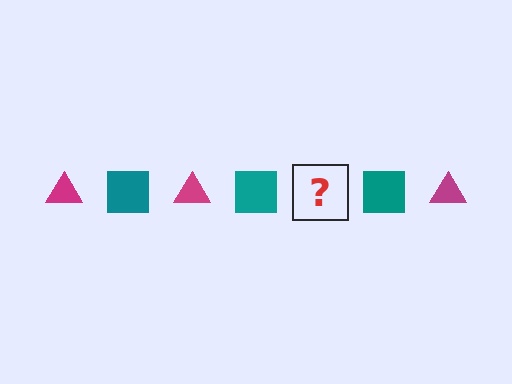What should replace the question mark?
The question mark should be replaced with a magenta triangle.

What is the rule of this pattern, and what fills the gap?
The rule is that the pattern alternates between magenta triangle and teal square. The gap should be filled with a magenta triangle.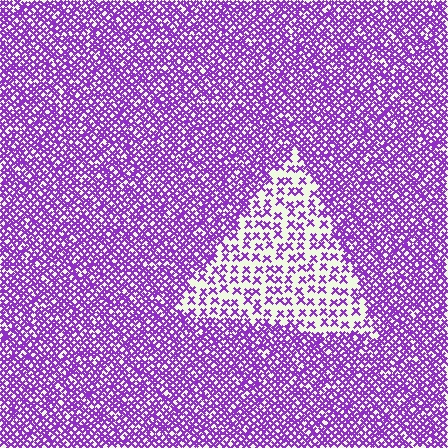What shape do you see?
I see a triangle.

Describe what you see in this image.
The image contains small purple elements arranged at two different densities. A triangle-shaped region is visible where the elements are less densely packed than the surrounding area.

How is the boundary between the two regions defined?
The boundary is defined by a change in element density (approximately 2.6x ratio). All elements are the same color, size, and shape.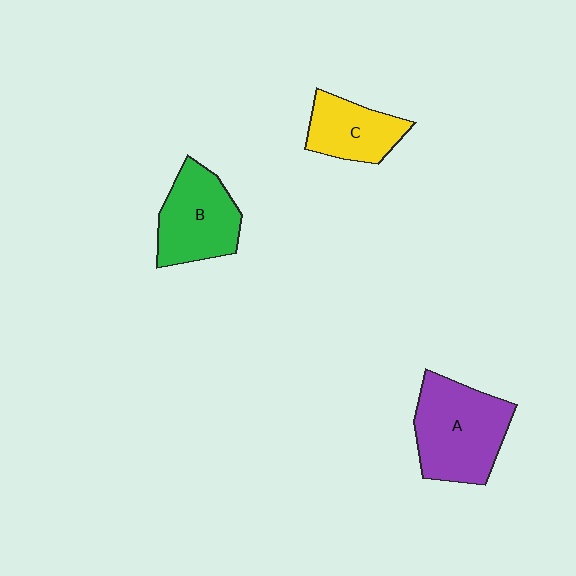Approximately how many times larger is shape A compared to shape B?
Approximately 1.2 times.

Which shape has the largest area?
Shape A (purple).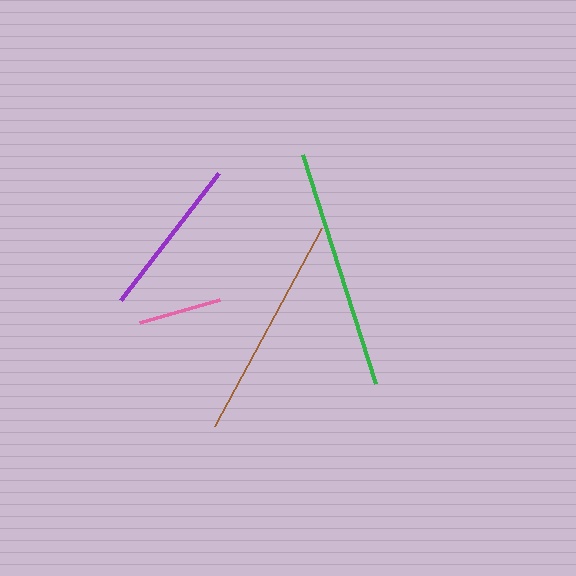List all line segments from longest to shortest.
From longest to shortest: green, brown, purple, pink.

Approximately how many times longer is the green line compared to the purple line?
The green line is approximately 1.5 times the length of the purple line.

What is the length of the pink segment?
The pink segment is approximately 84 pixels long.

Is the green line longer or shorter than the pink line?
The green line is longer than the pink line.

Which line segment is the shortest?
The pink line is the shortest at approximately 84 pixels.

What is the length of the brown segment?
The brown segment is approximately 225 pixels long.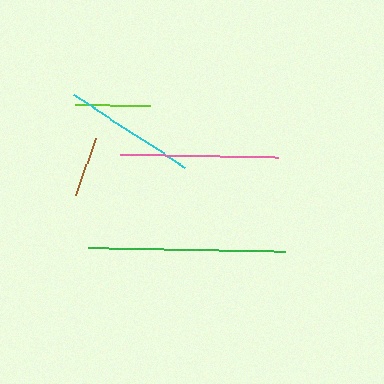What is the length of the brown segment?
The brown segment is approximately 60 pixels long.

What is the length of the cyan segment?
The cyan segment is approximately 134 pixels long.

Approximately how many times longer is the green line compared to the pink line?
The green line is approximately 1.2 times the length of the pink line.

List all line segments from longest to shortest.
From longest to shortest: green, pink, cyan, lime, brown.